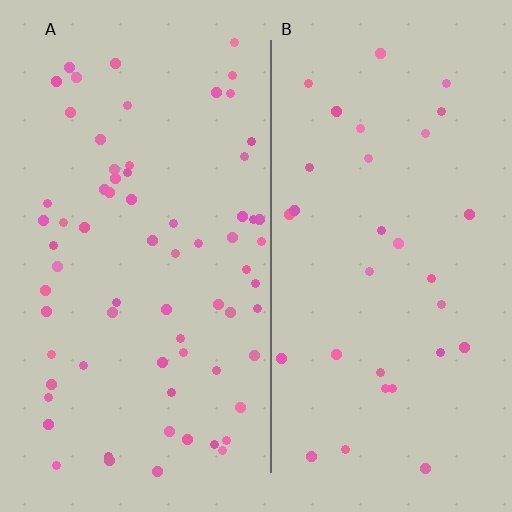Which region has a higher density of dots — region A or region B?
A (the left).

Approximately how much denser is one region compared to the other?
Approximately 2.1× — region A over region B.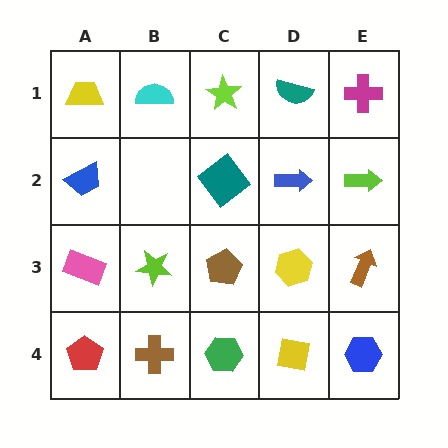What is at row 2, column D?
A blue arrow.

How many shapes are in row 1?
5 shapes.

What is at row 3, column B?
A lime star.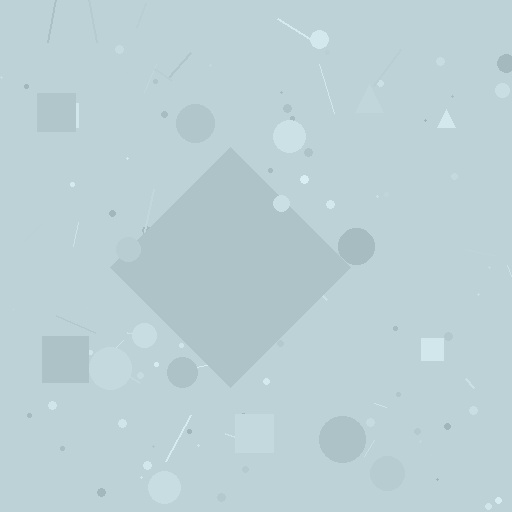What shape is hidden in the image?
A diamond is hidden in the image.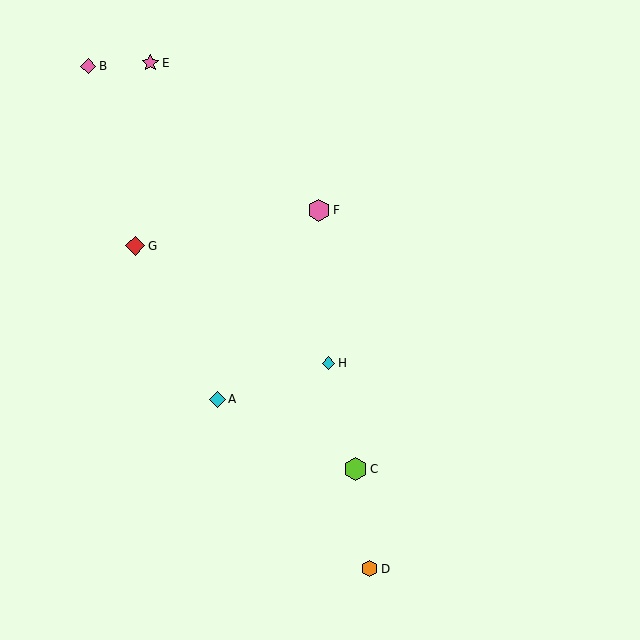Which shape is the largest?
The lime hexagon (labeled C) is the largest.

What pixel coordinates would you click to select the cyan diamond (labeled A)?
Click at (217, 399) to select the cyan diamond A.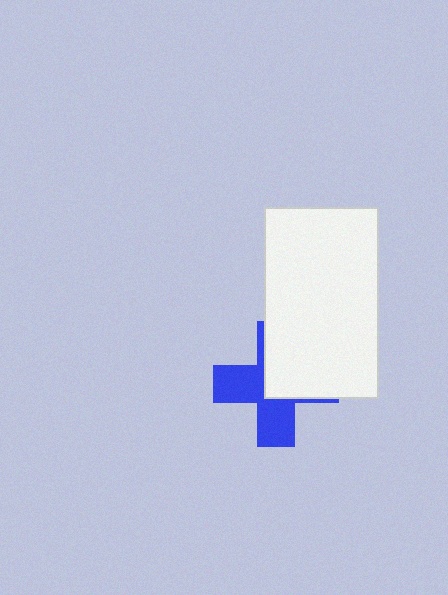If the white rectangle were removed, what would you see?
You would see the complete blue cross.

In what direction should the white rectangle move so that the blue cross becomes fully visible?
The white rectangle should move toward the upper-right. That is the shortest direction to clear the overlap and leave the blue cross fully visible.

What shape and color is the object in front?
The object in front is a white rectangle.